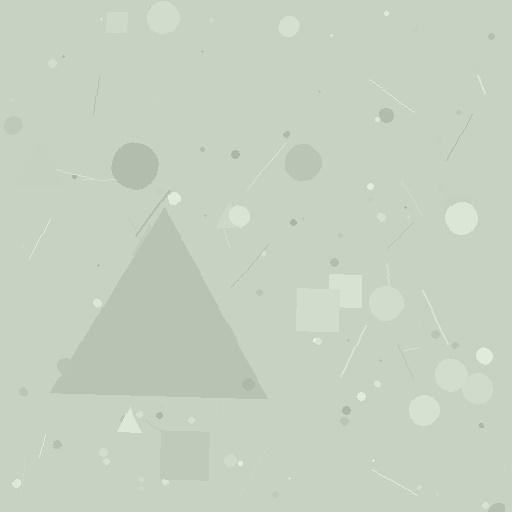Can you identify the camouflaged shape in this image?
The camouflaged shape is a triangle.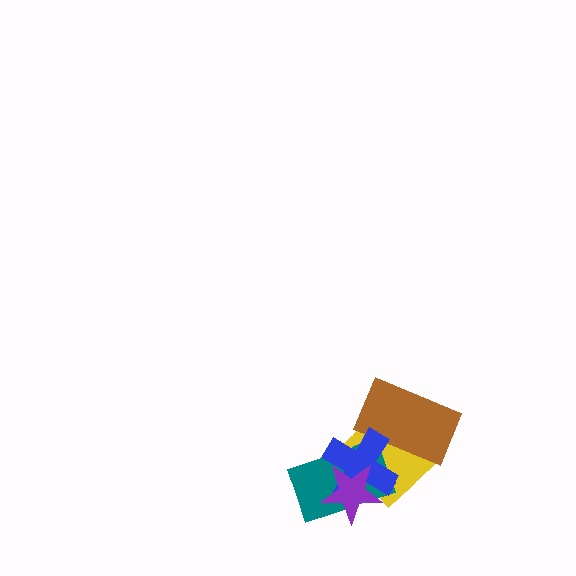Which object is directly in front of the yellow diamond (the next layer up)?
The brown rectangle is directly in front of the yellow diamond.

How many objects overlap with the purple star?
3 objects overlap with the purple star.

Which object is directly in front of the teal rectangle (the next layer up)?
The blue cross is directly in front of the teal rectangle.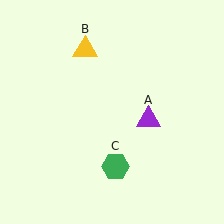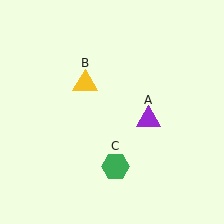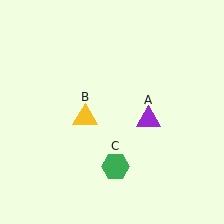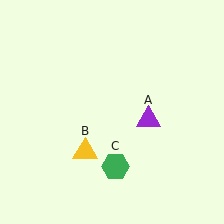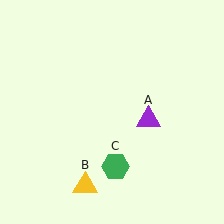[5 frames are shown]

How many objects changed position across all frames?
1 object changed position: yellow triangle (object B).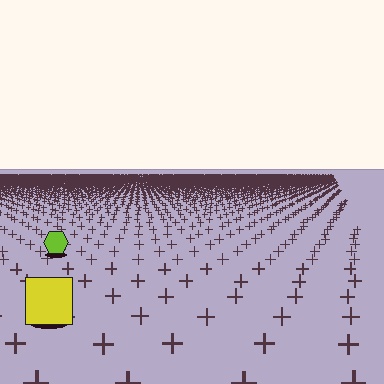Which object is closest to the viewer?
The yellow square is closest. The texture marks near it are larger and more spread out.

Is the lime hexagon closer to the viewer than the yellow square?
No. The yellow square is closer — you can tell from the texture gradient: the ground texture is coarser near it.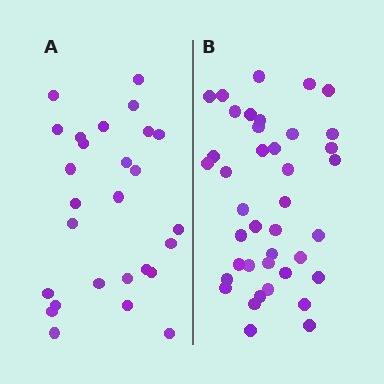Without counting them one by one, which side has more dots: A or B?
Region B (the right region) has more dots.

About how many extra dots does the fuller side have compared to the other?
Region B has approximately 15 more dots than region A.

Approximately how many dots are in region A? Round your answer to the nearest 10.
About 30 dots. (The exact count is 27, which rounds to 30.)